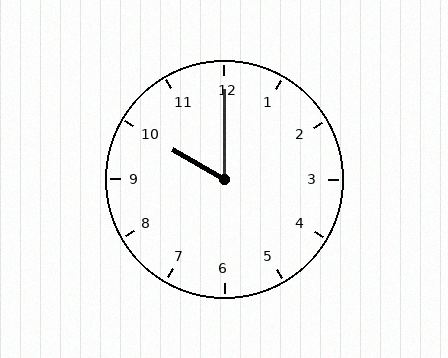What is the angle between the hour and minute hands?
Approximately 60 degrees.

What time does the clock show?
10:00.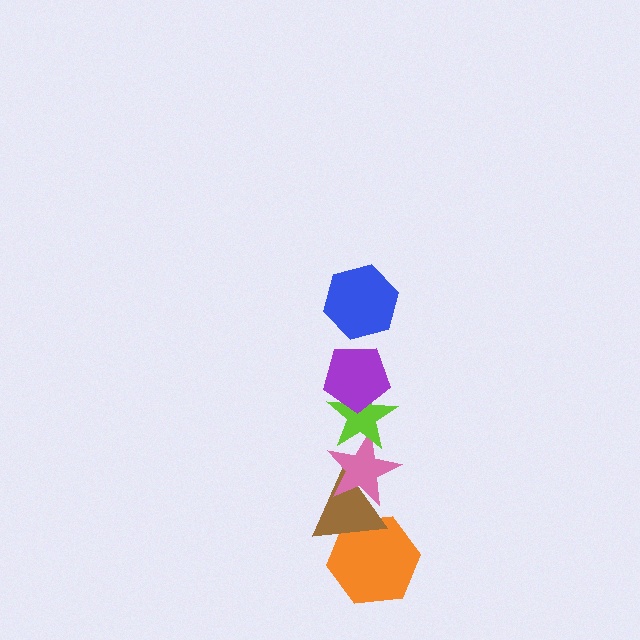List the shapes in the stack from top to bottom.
From top to bottom: the blue hexagon, the purple pentagon, the lime star, the pink star, the brown triangle, the orange hexagon.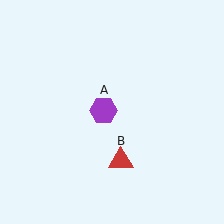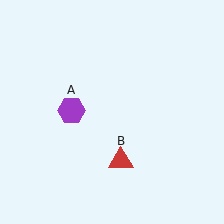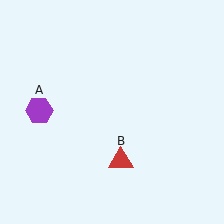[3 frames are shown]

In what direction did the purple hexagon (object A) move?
The purple hexagon (object A) moved left.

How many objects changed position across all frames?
1 object changed position: purple hexagon (object A).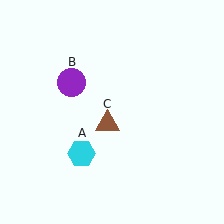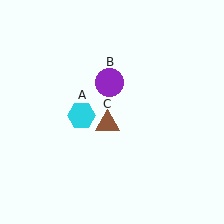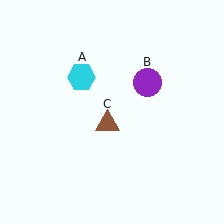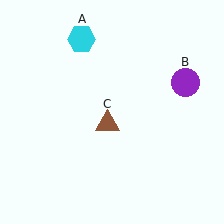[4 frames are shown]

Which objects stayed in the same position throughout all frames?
Brown triangle (object C) remained stationary.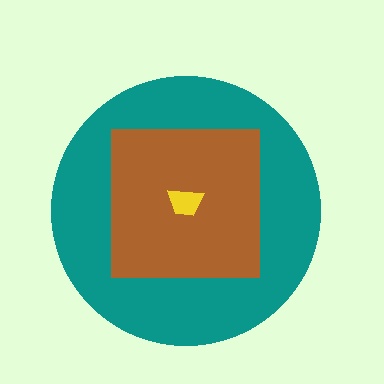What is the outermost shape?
The teal circle.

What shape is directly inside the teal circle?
The brown square.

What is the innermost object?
The yellow trapezoid.